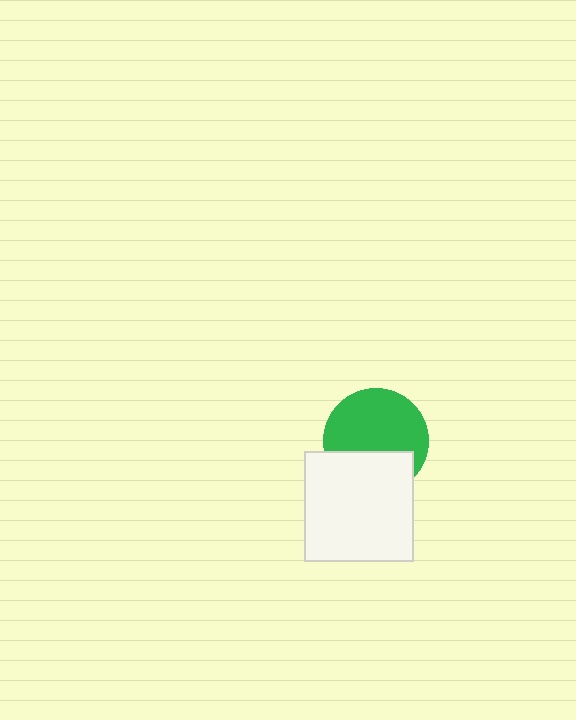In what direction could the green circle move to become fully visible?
The green circle could move up. That would shift it out from behind the white square entirely.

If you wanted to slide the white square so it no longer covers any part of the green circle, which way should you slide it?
Slide it down — that is the most direct way to separate the two shapes.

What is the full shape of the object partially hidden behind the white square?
The partially hidden object is a green circle.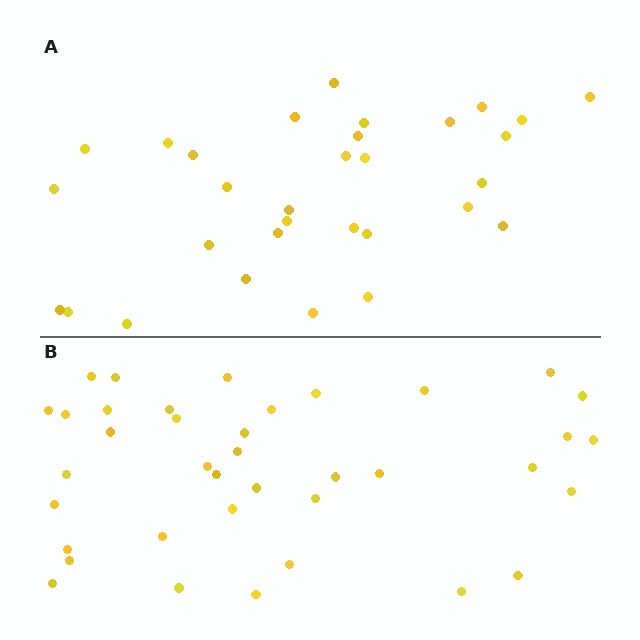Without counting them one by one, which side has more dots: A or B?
Region B (the bottom region) has more dots.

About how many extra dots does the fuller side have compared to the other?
Region B has roughly 8 or so more dots than region A.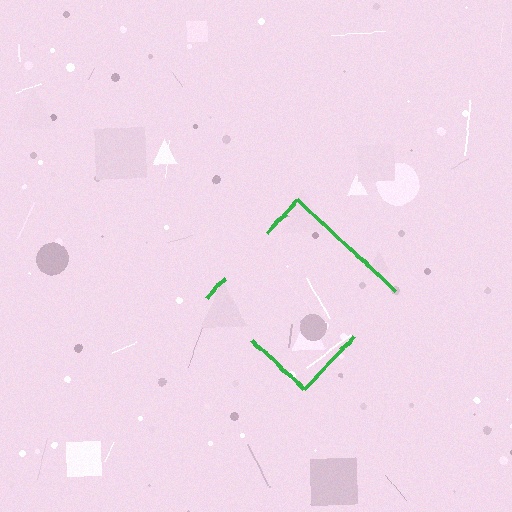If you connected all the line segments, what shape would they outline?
They would outline a diamond.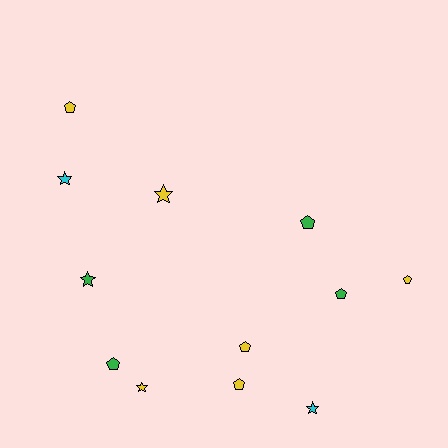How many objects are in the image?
There are 12 objects.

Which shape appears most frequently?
Pentagon, with 7 objects.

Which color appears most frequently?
Yellow, with 6 objects.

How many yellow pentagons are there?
There are 4 yellow pentagons.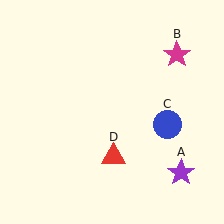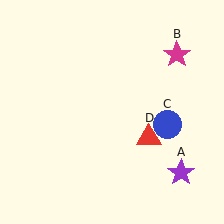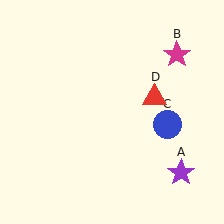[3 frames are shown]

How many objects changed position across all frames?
1 object changed position: red triangle (object D).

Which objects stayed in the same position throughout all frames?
Purple star (object A) and magenta star (object B) and blue circle (object C) remained stationary.